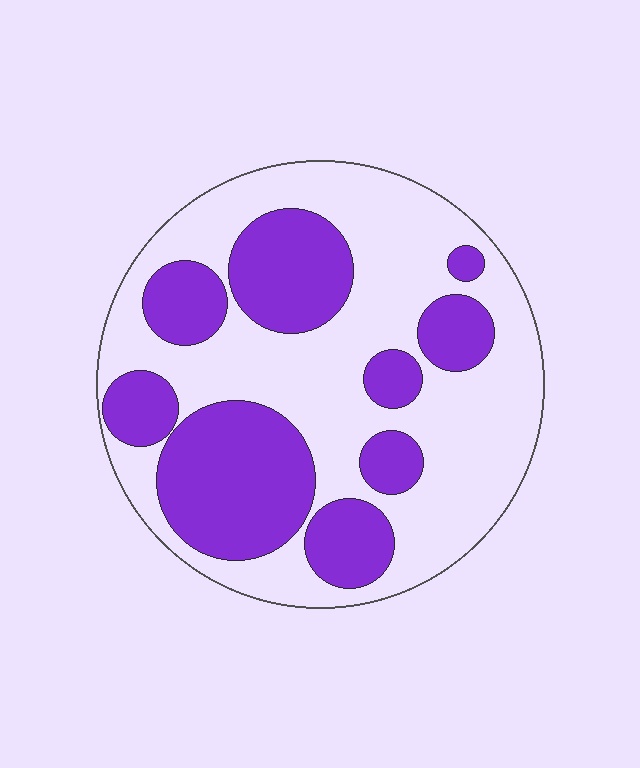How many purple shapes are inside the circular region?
9.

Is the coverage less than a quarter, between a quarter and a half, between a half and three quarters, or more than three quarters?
Between a quarter and a half.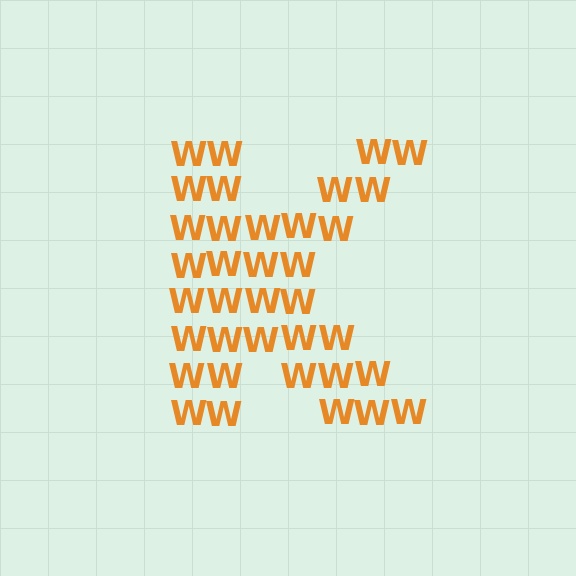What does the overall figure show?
The overall figure shows the letter K.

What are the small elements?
The small elements are letter W's.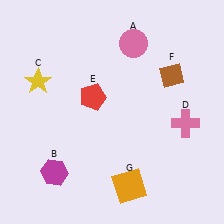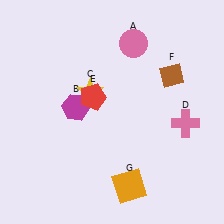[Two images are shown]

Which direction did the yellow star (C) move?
The yellow star (C) moved right.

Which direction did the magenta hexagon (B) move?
The magenta hexagon (B) moved up.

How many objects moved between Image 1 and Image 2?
2 objects moved between the two images.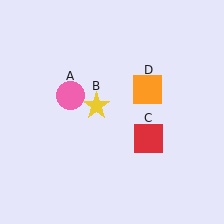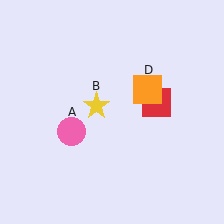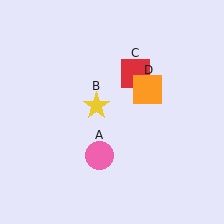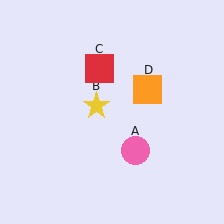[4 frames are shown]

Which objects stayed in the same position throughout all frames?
Yellow star (object B) and orange square (object D) remained stationary.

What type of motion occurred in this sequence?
The pink circle (object A), red square (object C) rotated counterclockwise around the center of the scene.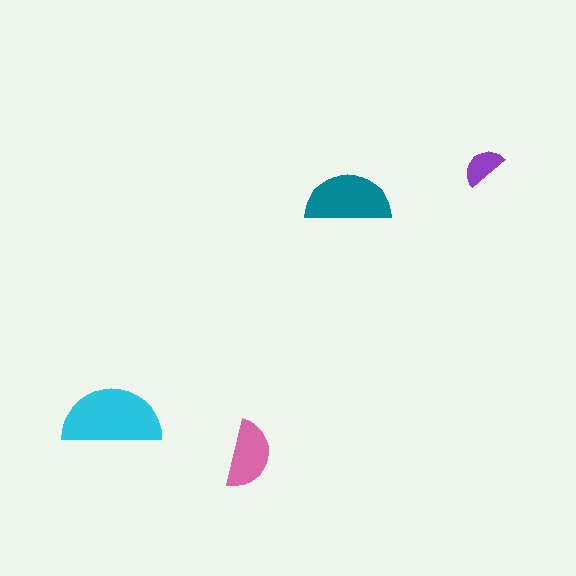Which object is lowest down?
The pink semicircle is bottommost.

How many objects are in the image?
There are 4 objects in the image.